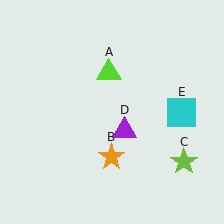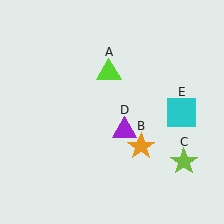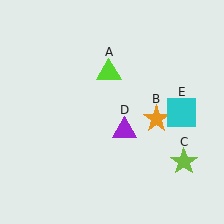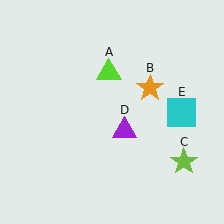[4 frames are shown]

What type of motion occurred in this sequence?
The orange star (object B) rotated counterclockwise around the center of the scene.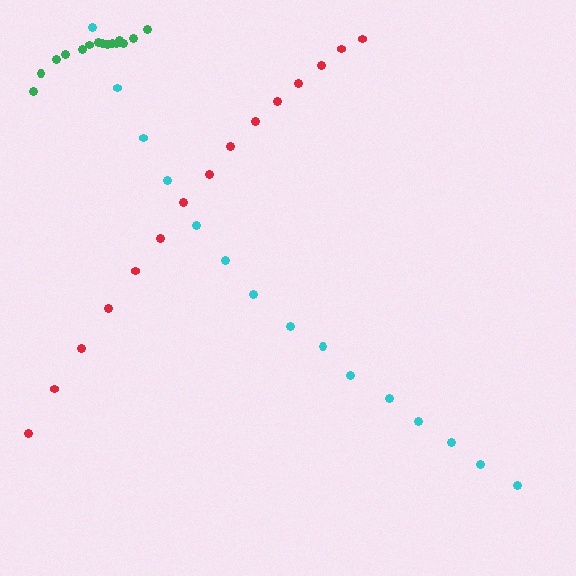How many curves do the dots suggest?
There are 3 distinct paths.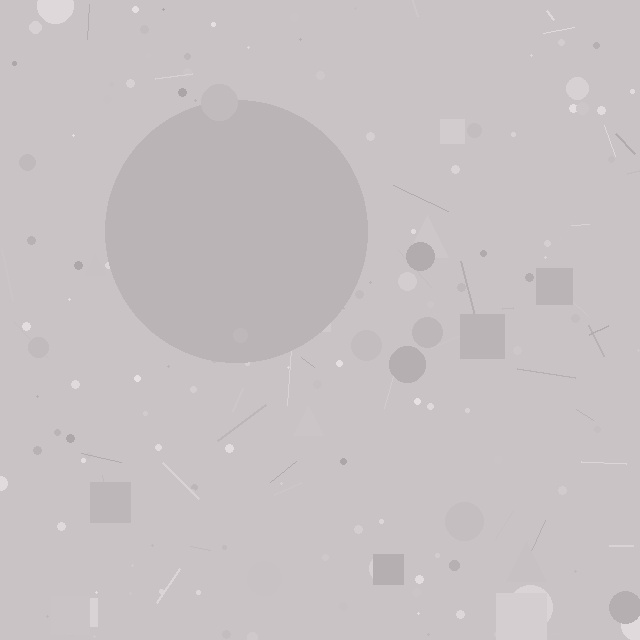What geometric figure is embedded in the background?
A circle is embedded in the background.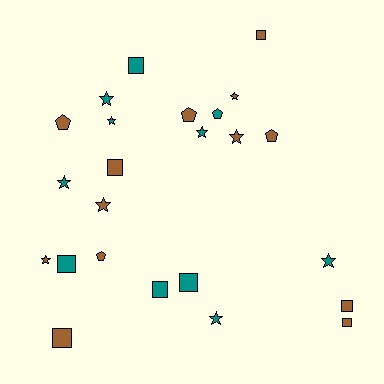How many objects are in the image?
There are 24 objects.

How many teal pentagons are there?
There is 1 teal pentagon.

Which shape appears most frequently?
Star, with 10 objects.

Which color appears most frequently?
Brown, with 13 objects.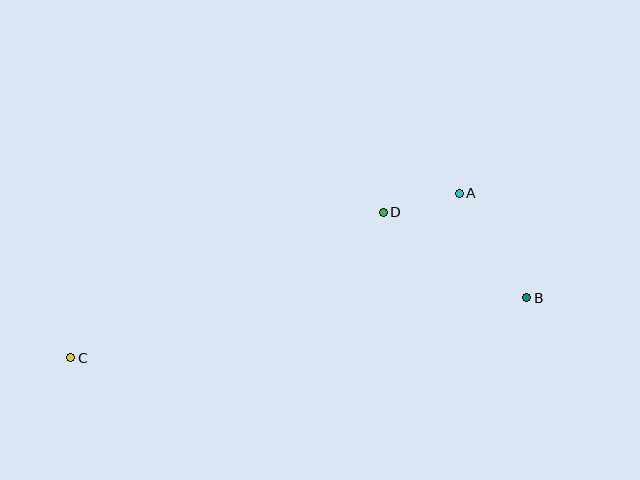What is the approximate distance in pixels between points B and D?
The distance between B and D is approximately 167 pixels.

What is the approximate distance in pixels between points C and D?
The distance between C and D is approximately 345 pixels.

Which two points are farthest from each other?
Points B and C are farthest from each other.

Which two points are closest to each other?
Points A and D are closest to each other.